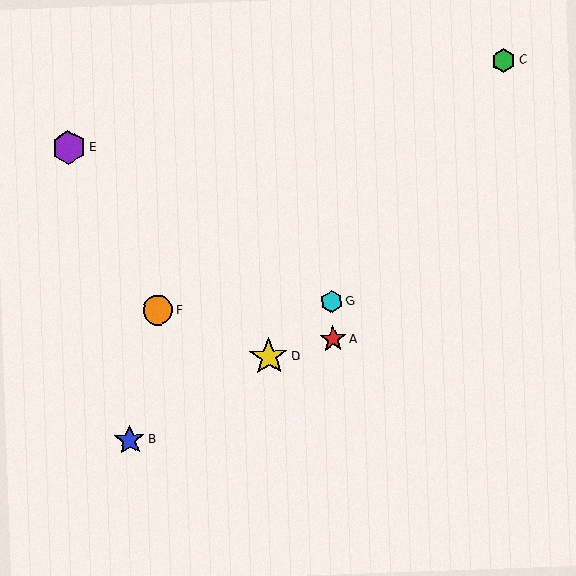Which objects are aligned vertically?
Objects A, G are aligned vertically.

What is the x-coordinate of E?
Object E is at x≈69.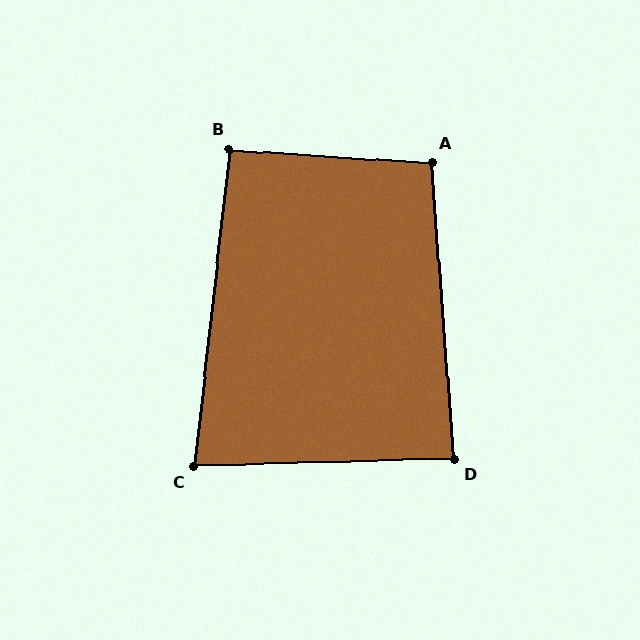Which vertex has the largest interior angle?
A, at approximately 98 degrees.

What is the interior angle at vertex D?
Approximately 87 degrees (approximately right).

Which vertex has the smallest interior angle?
C, at approximately 82 degrees.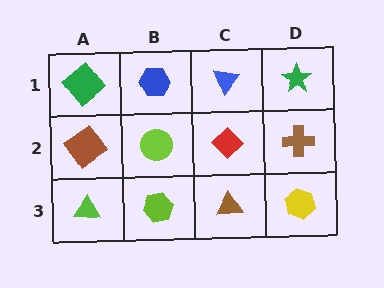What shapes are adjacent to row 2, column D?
A green star (row 1, column D), a yellow hexagon (row 3, column D), a red diamond (row 2, column C).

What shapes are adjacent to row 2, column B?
A blue hexagon (row 1, column B), a lime hexagon (row 3, column B), a brown diamond (row 2, column A), a red diamond (row 2, column C).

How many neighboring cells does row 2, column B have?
4.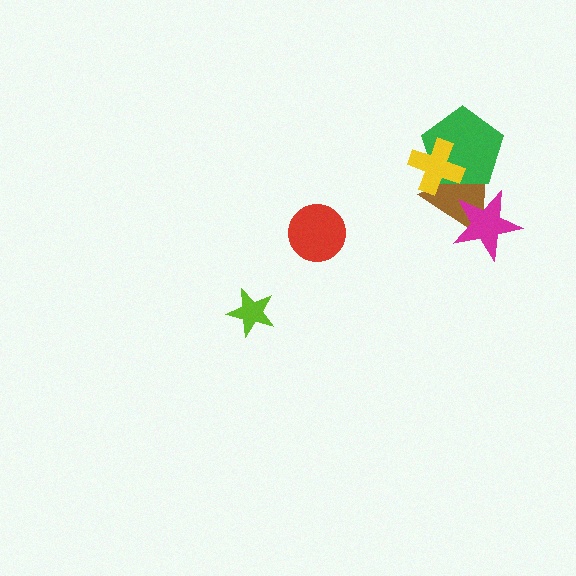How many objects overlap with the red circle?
0 objects overlap with the red circle.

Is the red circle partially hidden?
No, no other shape covers it.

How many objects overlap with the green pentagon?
2 objects overlap with the green pentagon.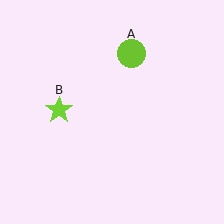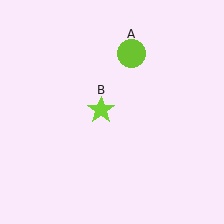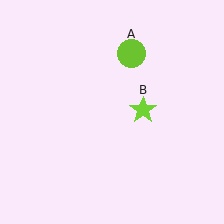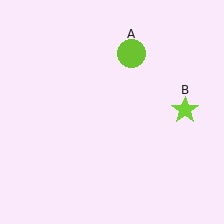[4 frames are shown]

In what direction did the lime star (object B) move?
The lime star (object B) moved right.